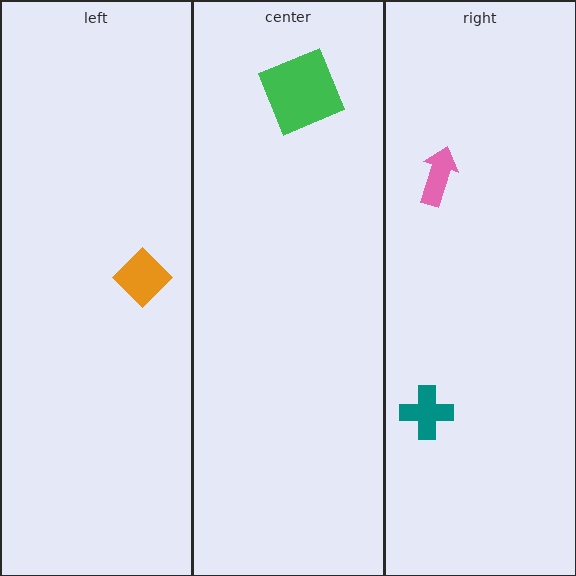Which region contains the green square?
The center region.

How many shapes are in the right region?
2.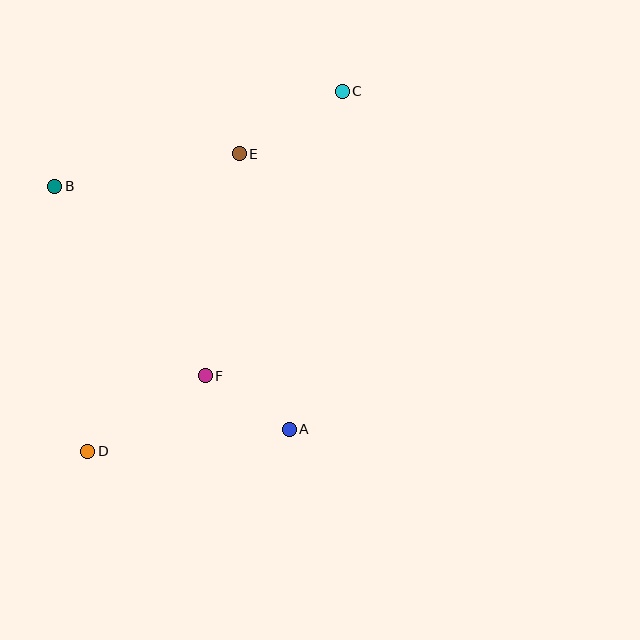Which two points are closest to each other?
Points A and F are closest to each other.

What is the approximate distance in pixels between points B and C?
The distance between B and C is approximately 303 pixels.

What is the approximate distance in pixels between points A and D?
The distance between A and D is approximately 203 pixels.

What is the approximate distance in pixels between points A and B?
The distance between A and B is approximately 338 pixels.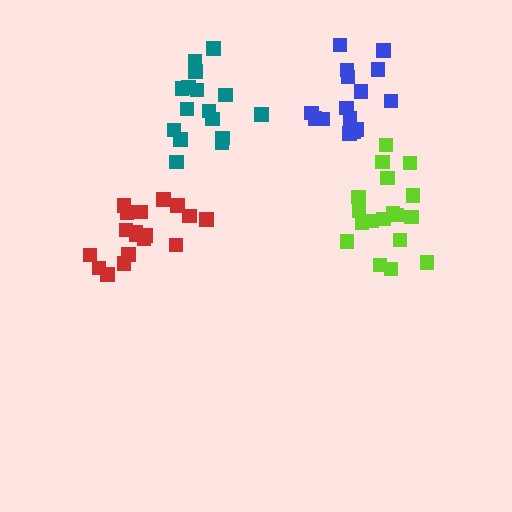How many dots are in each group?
Group 1: 18 dots, Group 2: 18 dots, Group 3: 15 dots, Group 4: 16 dots (67 total).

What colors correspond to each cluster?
The clusters are colored: lime, red, blue, teal.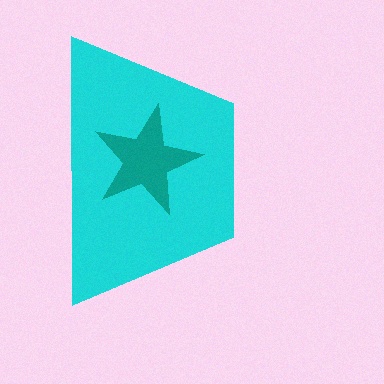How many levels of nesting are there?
2.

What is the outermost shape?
The cyan trapezoid.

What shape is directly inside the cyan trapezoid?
The teal star.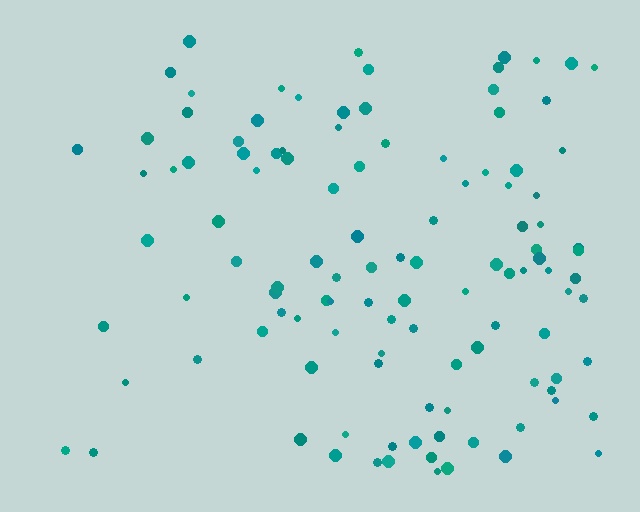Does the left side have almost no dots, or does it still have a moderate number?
Still a moderate number, just noticeably fewer than the right.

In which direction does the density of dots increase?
From left to right, with the right side densest.